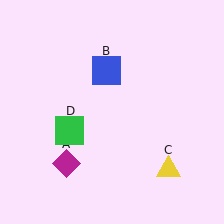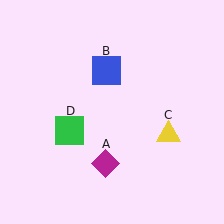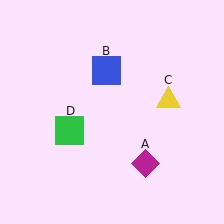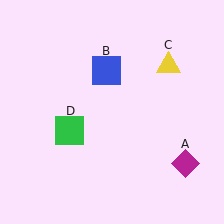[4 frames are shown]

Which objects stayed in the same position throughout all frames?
Blue square (object B) and green square (object D) remained stationary.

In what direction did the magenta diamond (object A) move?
The magenta diamond (object A) moved right.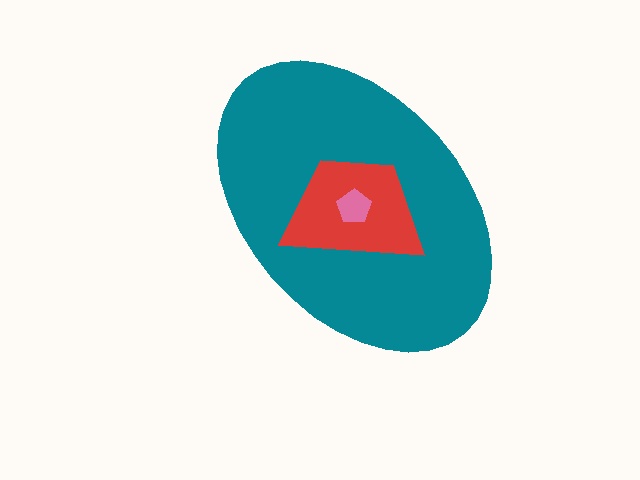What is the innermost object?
The pink pentagon.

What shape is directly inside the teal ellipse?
The red trapezoid.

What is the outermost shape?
The teal ellipse.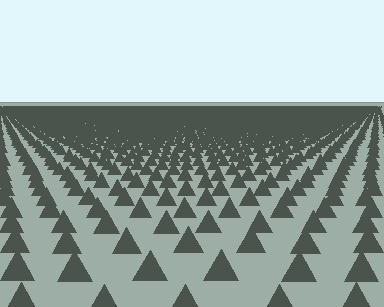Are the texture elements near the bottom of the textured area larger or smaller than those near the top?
Larger. Near the bottom, elements are closer to the viewer and appear at a bigger on-screen size.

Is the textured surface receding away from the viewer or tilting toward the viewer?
The surface is receding away from the viewer. Texture elements get smaller and denser toward the top.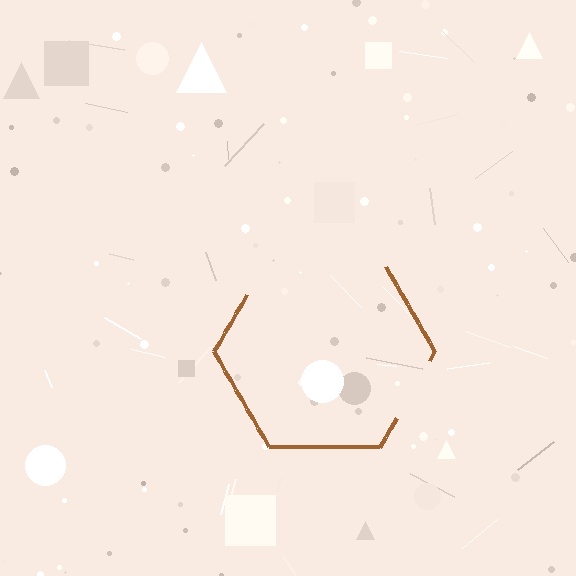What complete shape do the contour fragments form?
The contour fragments form a hexagon.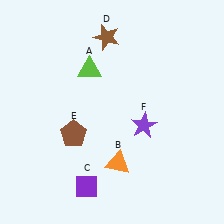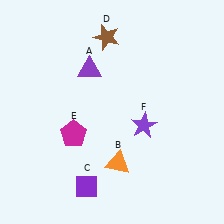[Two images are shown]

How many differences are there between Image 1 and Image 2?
There are 2 differences between the two images.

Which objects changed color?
A changed from lime to purple. E changed from brown to magenta.